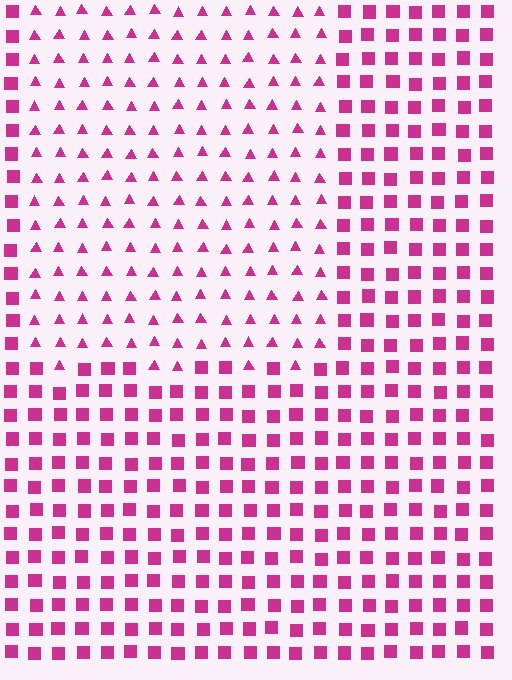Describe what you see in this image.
The image is filled with small magenta elements arranged in a uniform grid. A rectangle-shaped region contains triangles, while the surrounding area contains squares. The boundary is defined purely by the change in element shape.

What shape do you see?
I see a rectangle.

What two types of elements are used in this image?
The image uses triangles inside the rectangle region and squares outside it.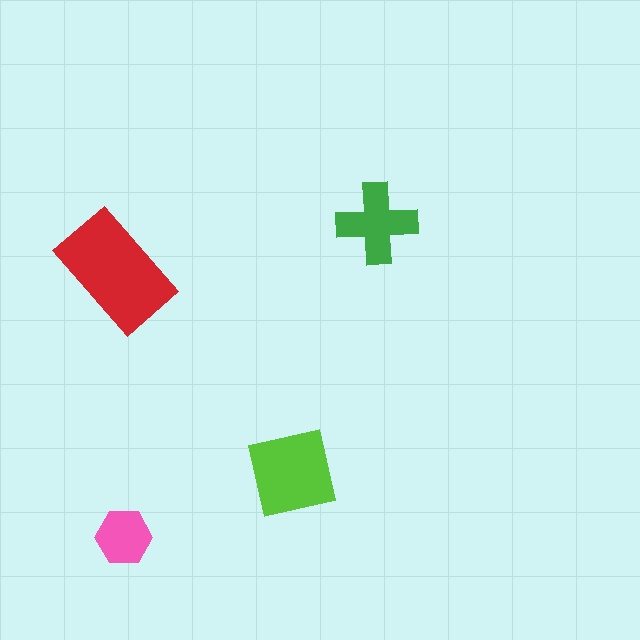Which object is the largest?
The red rectangle.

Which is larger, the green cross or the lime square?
The lime square.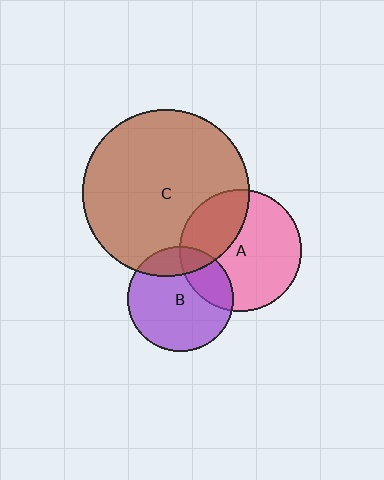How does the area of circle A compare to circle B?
Approximately 1.3 times.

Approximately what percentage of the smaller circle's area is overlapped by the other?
Approximately 30%.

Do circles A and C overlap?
Yes.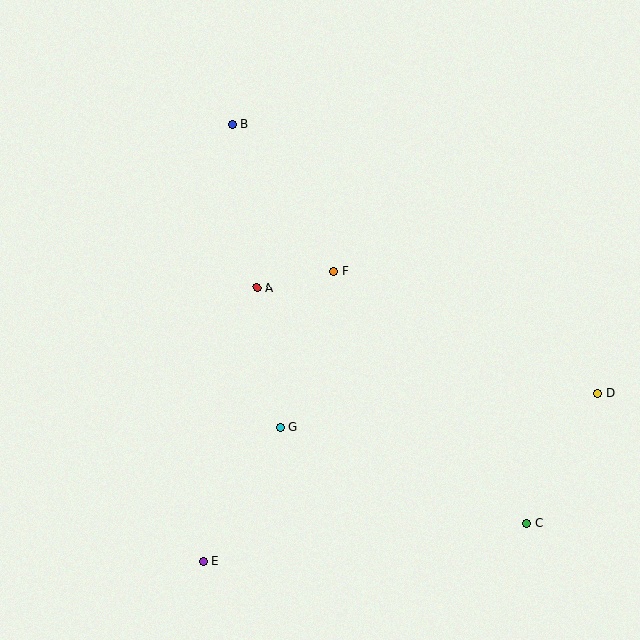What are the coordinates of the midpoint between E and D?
The midpoint between E and D is at (400, 477).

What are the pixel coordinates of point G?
Point G is at (280, 427).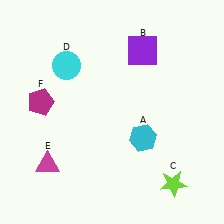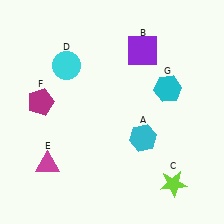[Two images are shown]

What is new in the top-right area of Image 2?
A cyan hexagon (G) was added in the top-right area of Image 2.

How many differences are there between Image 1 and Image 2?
There is 1 difference between the two images.